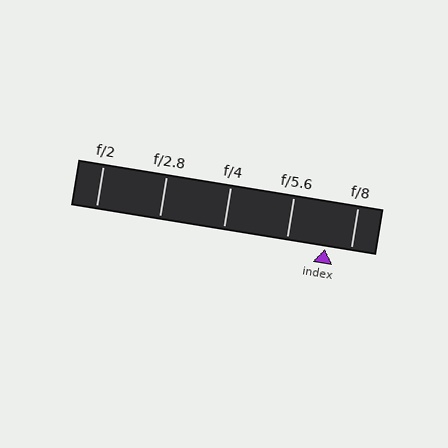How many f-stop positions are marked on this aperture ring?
There are 5 f-stop positions marked.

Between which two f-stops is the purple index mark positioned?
The index mark is between f/5.6 and f/8.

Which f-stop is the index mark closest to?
The index mark is closest to f/8.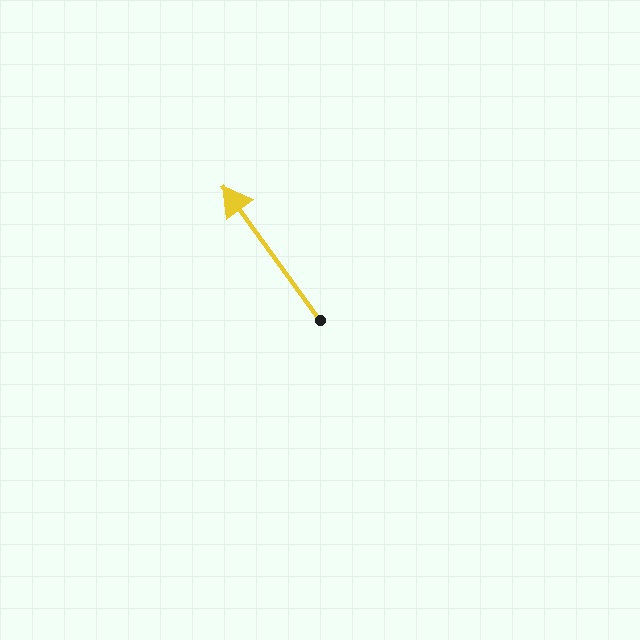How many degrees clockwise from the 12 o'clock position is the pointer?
Approximately 324 degrees.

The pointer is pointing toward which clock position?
Roughly 11 o'clock.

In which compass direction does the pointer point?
Northwest.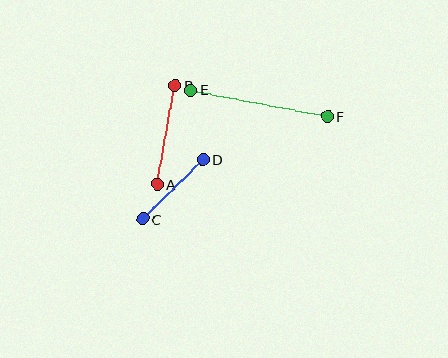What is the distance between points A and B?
The distance is approximately 101 pixels.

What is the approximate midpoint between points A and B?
The midpoint is at approximately (166, 135) pixels.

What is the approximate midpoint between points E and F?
The midpoint is at approximately (259, 103) pixels.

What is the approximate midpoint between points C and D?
The midpoint is at approximately (173, 189) pixels.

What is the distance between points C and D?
The distance is approximately 84 pixels.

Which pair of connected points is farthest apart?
Points E and F are farthest apart.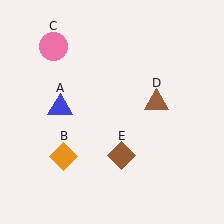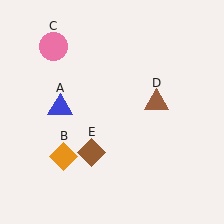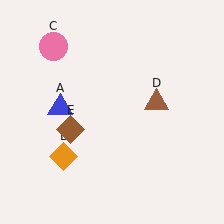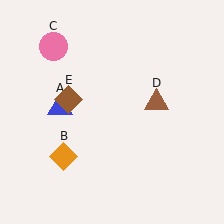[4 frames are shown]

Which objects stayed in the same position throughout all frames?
Blue triangle (object A) and orange diamond (object B) and pink circle (object C) and brown triangle (object D) remained stationary.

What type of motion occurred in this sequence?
The brown diamond (object E) rotated clockwise around the center of the scene.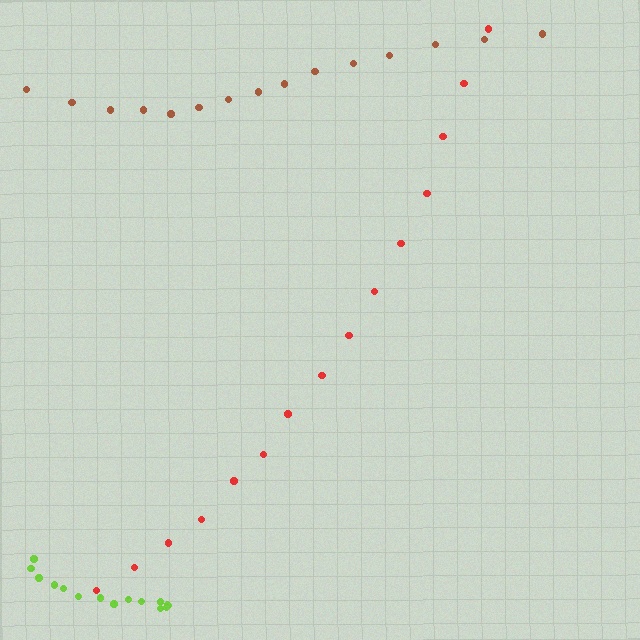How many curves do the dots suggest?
There are 3 distinct paths.